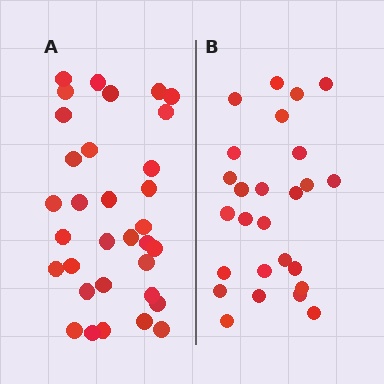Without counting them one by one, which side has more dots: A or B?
Region A (the left region) has more dots.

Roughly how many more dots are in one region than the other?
Region A has roughly 8 or so more dots than region B.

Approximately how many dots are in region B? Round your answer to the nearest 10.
About 30 dots. (The exact count is 26, which rounds to 30.)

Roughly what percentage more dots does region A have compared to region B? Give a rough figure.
About 25% more.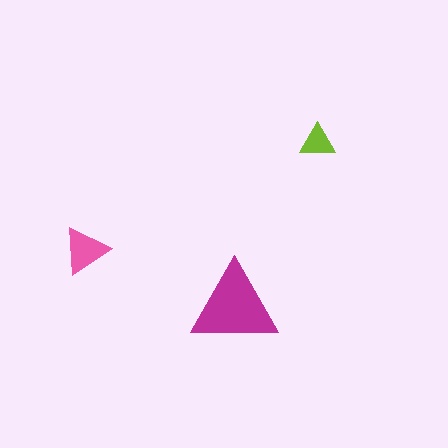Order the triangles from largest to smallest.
the magenta one, the pink one, the lime one.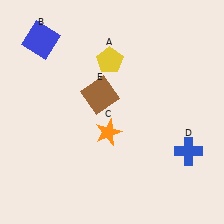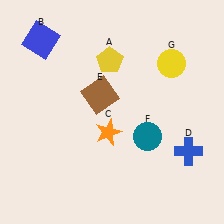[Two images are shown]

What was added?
A teal circle (F), a yellow circle (G) were added in Image 2.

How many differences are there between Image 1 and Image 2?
There are 2 differences between the two images.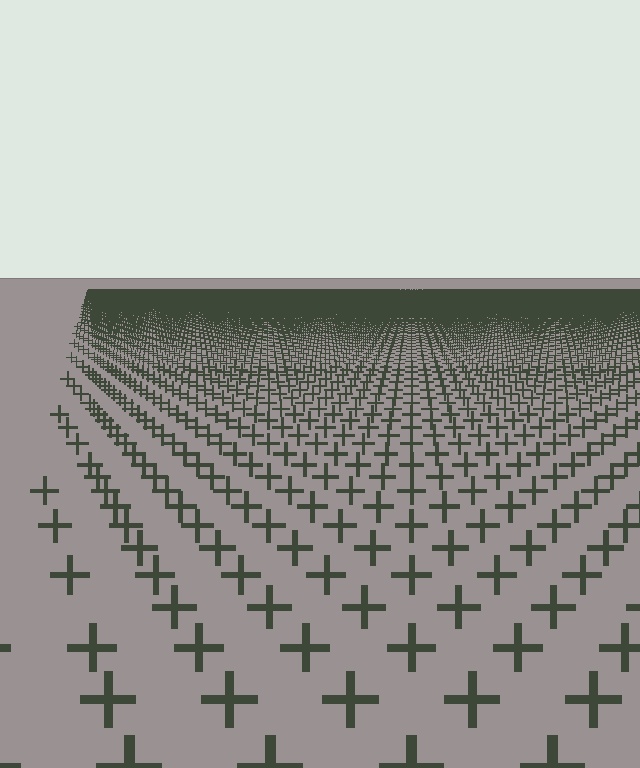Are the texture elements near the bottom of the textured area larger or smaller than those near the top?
Larger. Near the bottom, elements are closer to the viewer and appear at a bigger on-screen size.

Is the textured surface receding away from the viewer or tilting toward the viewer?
The surface is receding away from the viewer. Texture elements get smaller and denser toward the top.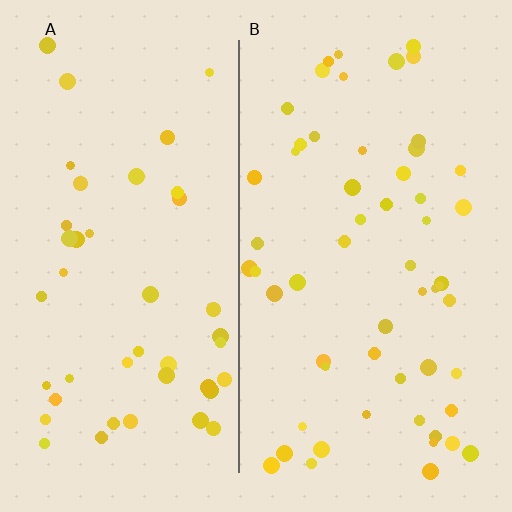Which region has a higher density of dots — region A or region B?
B (the right).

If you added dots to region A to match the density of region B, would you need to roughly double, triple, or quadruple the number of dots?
Approximately double.